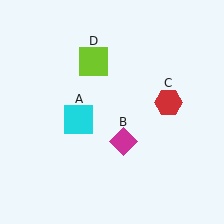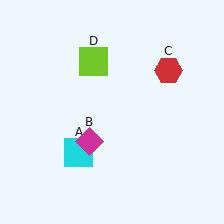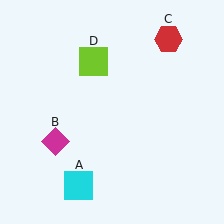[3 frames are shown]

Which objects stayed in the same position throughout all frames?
Lime square (object D) remained stationary.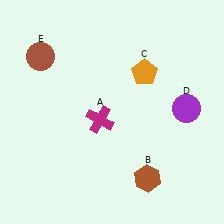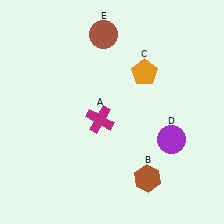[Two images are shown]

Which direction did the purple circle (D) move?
The purple circle (D) moved down.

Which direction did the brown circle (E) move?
The brown circle (E) moved right.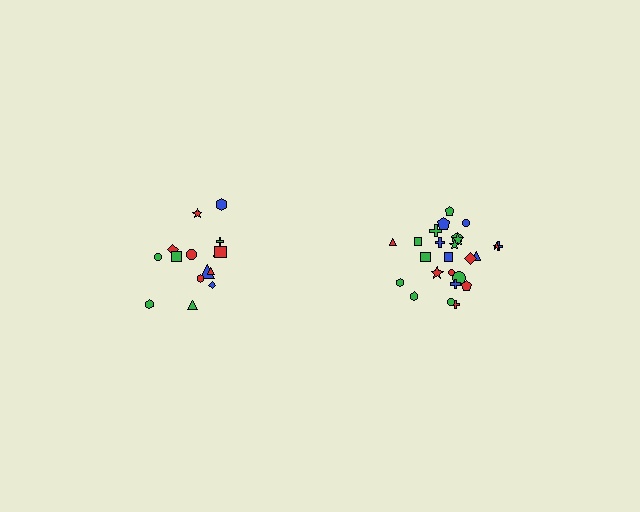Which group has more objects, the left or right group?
The right group.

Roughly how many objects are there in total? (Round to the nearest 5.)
Roughly 40 objects in total.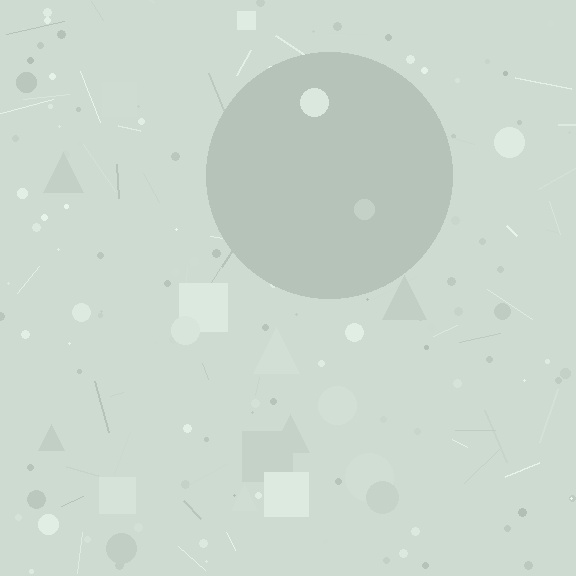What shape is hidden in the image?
A circle is hidden in the image.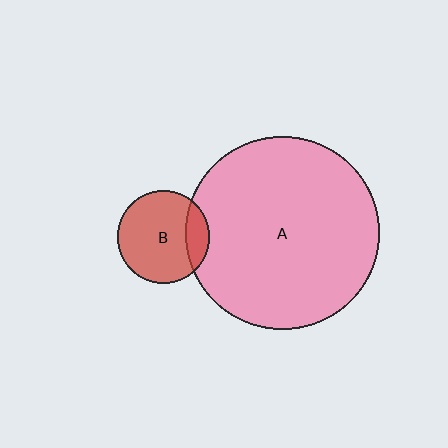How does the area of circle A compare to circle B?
Approximately 4.4 times.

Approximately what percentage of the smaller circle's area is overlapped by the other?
Approximately 20%.